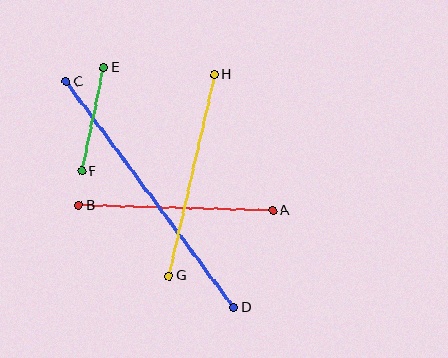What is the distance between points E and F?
The distance is approximately 106 pixels.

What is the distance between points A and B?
The distance is approximately 194 pixels.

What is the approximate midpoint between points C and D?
The midpoint is at approximately (150, 195) pixels.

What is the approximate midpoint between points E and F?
The midpoint is at approximately (93, 119) pixels.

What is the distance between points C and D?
The distance is approximately 281 pixels.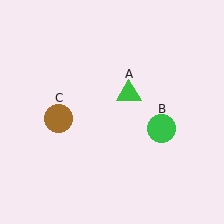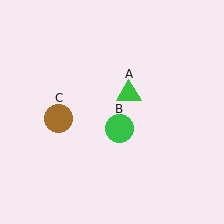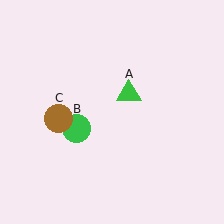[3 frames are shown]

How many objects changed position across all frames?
1 object changed position: green circle (object B).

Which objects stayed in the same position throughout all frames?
Green triangle (object A) and brown circle (object C) remained stationary.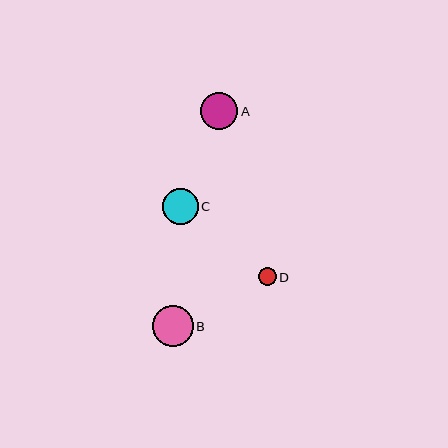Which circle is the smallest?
Circle D is the smallest with a size of approximately 18 pixels.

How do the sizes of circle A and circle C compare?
Circle A and circle C are approximately the same size.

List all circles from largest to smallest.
From largest to smallest: B, A, C, D.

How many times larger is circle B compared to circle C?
Circle B is approximately 1.1 times the size of circle C.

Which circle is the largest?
Circle B is the largest with a size of approximately 41 pixels.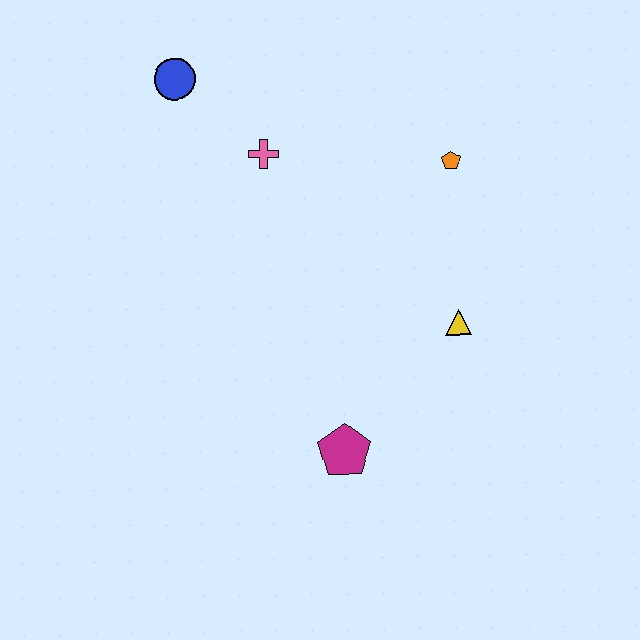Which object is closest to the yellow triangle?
The orange pentagon is closest to the yellow triangle.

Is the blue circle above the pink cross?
Yes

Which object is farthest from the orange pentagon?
The magenta pentagon is farthest from the orange pentagon.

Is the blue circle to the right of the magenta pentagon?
No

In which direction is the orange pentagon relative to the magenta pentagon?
The orange pentagon is above the magenta pentagon.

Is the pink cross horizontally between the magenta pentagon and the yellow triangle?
No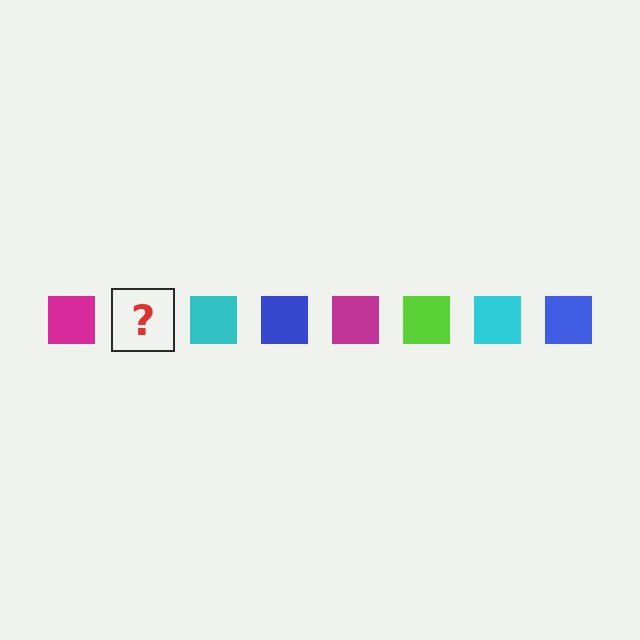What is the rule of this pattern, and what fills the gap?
The rule is that the pattern cycles through magenta, lime, cyan, blue squares. The gap should be filled with a lime square.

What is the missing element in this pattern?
The missing element is a lime square.